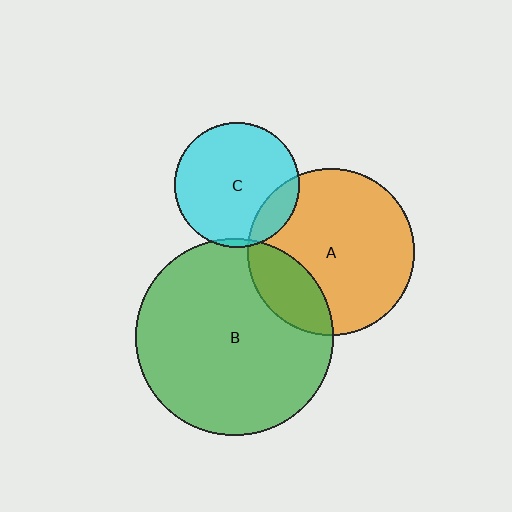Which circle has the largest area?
Circle B (green).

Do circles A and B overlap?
Yes.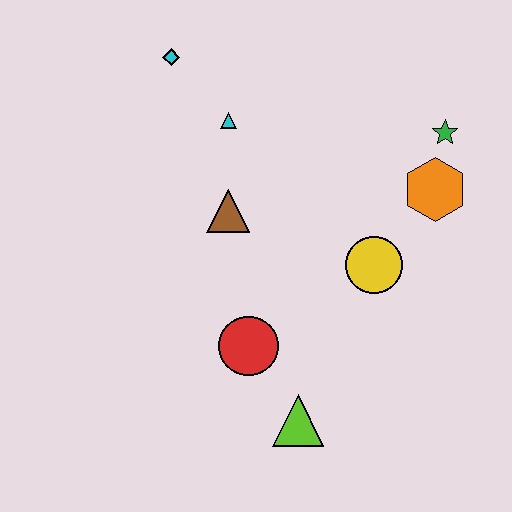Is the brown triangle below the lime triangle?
No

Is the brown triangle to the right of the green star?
No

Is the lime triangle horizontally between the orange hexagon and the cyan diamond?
Yes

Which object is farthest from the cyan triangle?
The lime triangle is farthest from the cyan triangle.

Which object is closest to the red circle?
The lime triangle is closest to the red circle.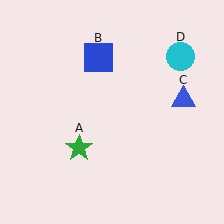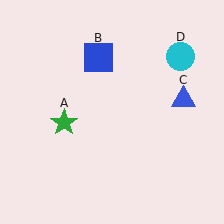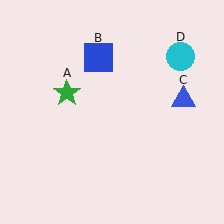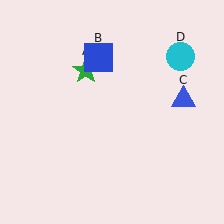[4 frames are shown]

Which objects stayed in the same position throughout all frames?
Blue square (object B) and blue triangle (object C) and cyan circle (object D) remained stationary.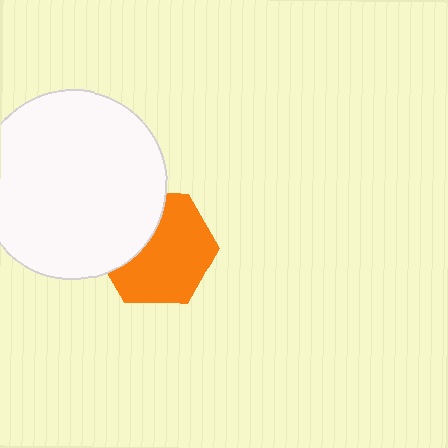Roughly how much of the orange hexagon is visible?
Most of it is visible (roughly 67%).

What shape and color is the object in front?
The object in front is a white circle.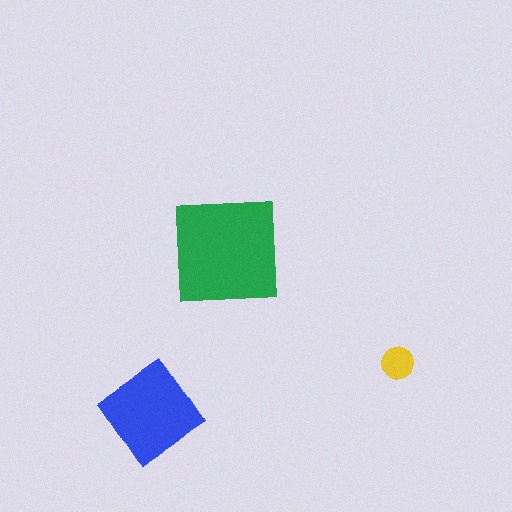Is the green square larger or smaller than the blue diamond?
Larger.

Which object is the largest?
The green square.